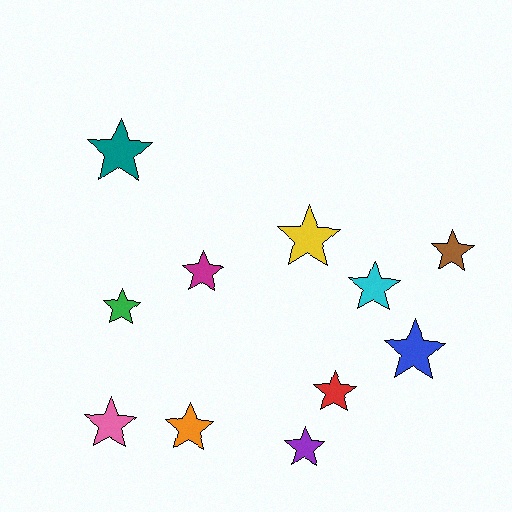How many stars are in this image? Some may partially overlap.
There are 11 stars.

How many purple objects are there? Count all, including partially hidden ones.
There is 1 purple object.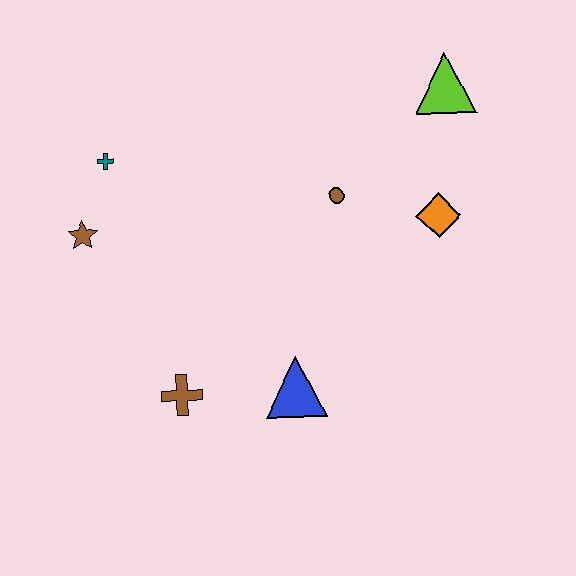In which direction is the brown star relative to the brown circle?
The brown star is to the left of the brown circle.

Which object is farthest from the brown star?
The lime triangle is farthest from the brown star.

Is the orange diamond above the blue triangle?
Yes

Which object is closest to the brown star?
The teal cross is closest to the brown star.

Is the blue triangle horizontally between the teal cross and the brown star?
No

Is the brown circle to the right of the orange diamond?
No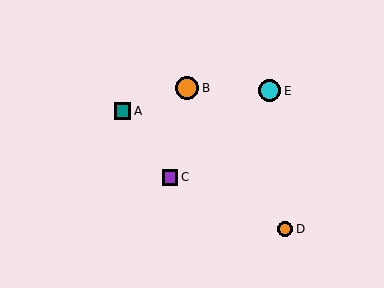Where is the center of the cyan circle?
The center of the cyan circle is at (269, 91).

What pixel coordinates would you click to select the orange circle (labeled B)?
Click at (187, 88) to select the orange circle B.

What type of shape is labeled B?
Shape B is an orange circle.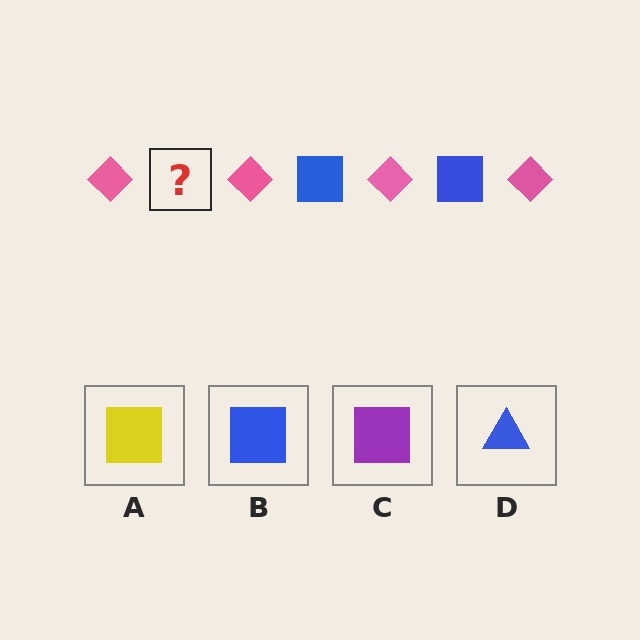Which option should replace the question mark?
Option B.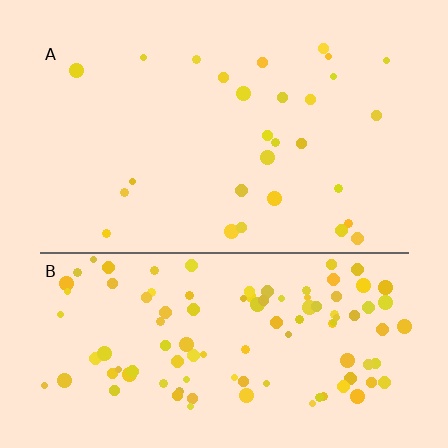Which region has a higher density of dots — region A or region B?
B (the bottom).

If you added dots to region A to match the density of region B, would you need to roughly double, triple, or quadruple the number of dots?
Approximately quadruple.